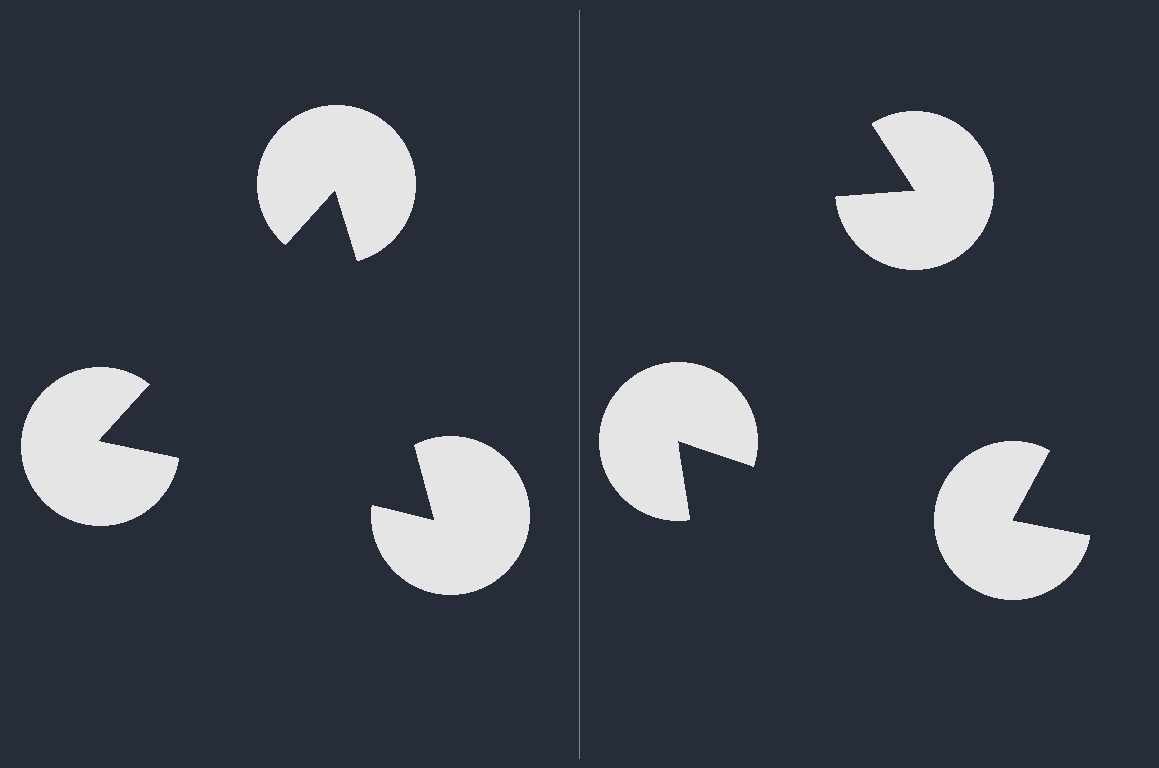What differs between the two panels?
The pac-man discs are positioned identically on both sides; only the wedge orientations differ. On the left they align to a triangle; on the right they are misaligned.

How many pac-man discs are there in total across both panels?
6 — 3 on each side.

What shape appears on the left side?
An illusory triangle.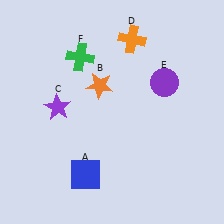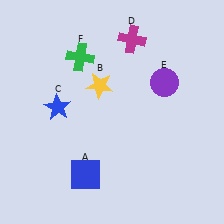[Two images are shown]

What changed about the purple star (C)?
In Image 1, C is purple. In Image 2, it changed to blue.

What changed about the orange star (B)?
In Image 1, B is orange. In Image 2, it changed to yellow.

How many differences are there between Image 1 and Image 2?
There are 3 differences between the two images.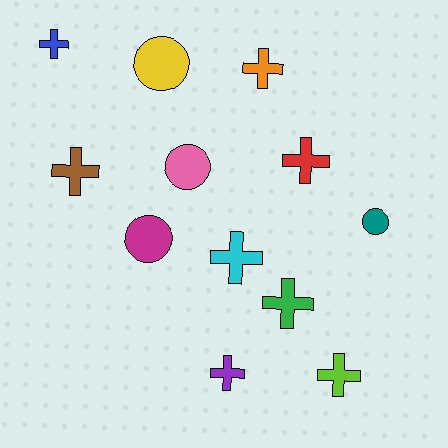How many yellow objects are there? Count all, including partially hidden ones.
There is 1 yellow object.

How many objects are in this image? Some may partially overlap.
There are 12 objects.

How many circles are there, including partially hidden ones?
There are 4 circles.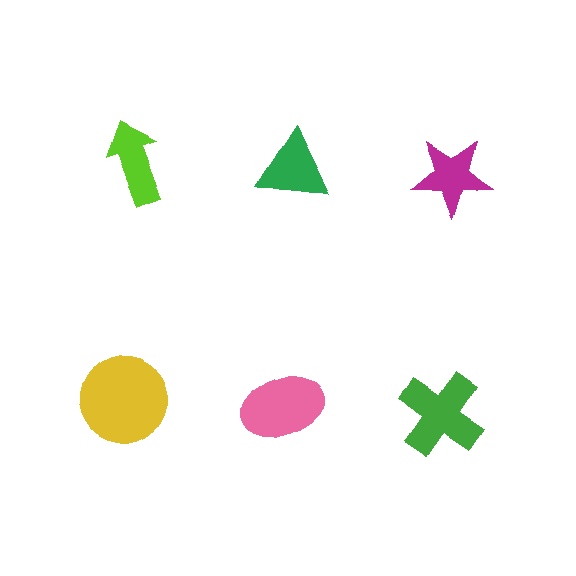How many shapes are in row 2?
3 shapes.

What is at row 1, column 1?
A lime arrow.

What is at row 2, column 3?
A green cross.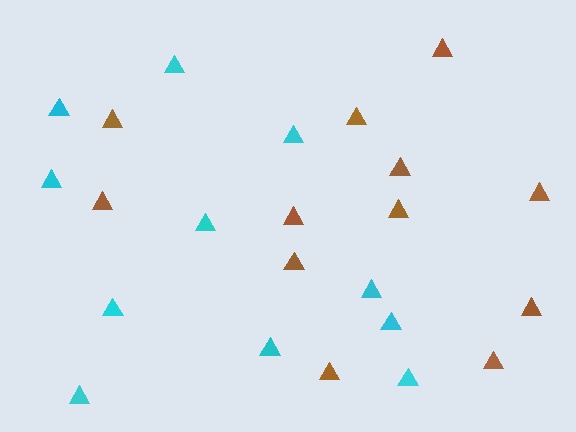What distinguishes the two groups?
There are 2 groups: one group of brown triangles (12) and one group of cyan triangles (11).